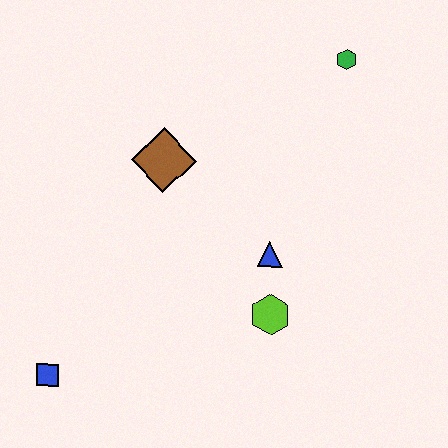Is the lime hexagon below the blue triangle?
Yes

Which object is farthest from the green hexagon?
The blue square is farthest from the green hexagon.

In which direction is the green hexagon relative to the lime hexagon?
The green hexagon is above the lime hexagon.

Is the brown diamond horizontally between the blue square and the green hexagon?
Yes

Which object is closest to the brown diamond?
The blue triangle is closest to the brown diamond.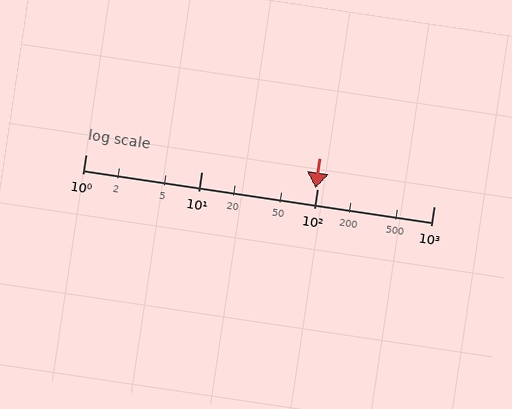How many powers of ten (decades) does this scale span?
The scale spans 3 decades, from 1 to 1000.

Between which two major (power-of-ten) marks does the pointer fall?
The pointer is between 10 and 100.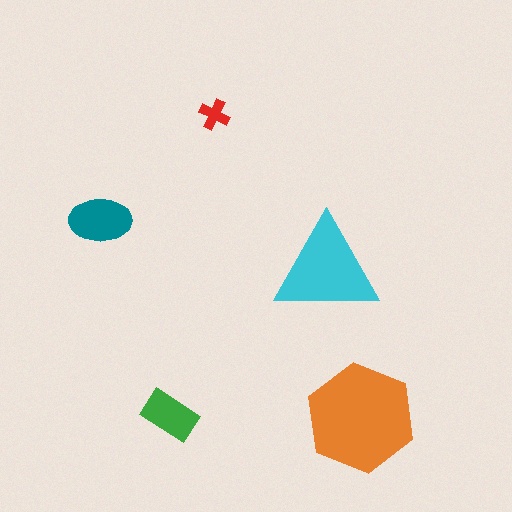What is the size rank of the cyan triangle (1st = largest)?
2nd.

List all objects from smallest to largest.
The red cross, the green rectangle, the teal ellipse, the cyan triangle, the orange hexagon.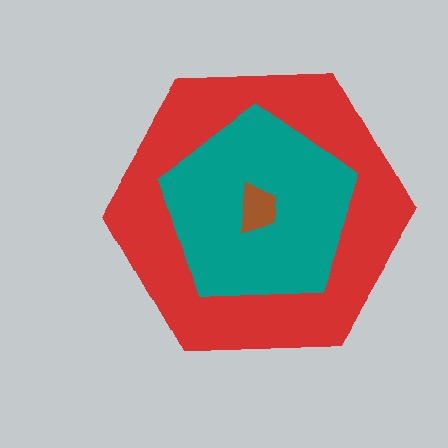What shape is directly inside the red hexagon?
The teal pentagon.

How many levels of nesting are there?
3.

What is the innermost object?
The brown trapezoid.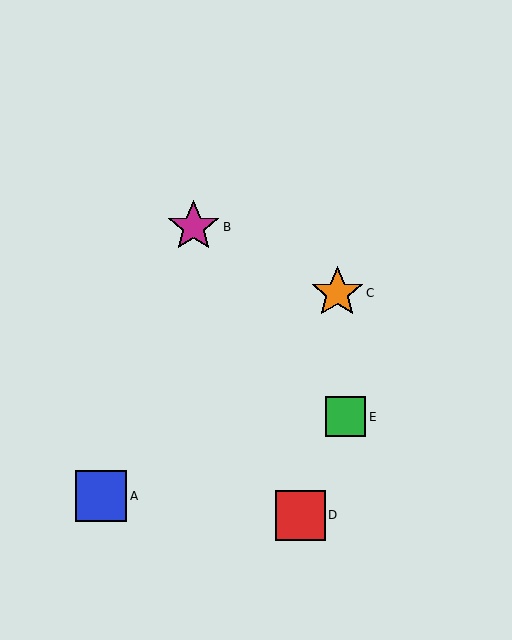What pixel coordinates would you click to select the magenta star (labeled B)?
Click at (194, 227) to select the magenta star B.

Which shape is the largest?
The orange star (labeled C) is the largest.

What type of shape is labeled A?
Shape A is a blue square.